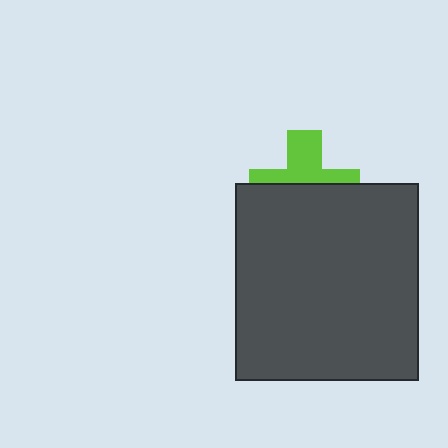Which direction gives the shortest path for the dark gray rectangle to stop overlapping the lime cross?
Moving down gives the shortest separation.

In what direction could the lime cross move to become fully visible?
The lime cross could move up. That would shift it out from behind the dark gray rectangle entirely.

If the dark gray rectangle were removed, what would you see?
You would see the complete lime cross.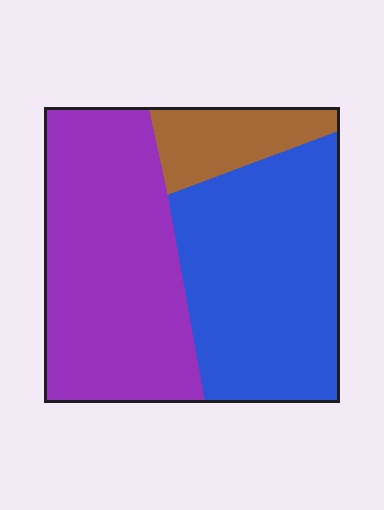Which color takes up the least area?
Brown, at roughly 10%.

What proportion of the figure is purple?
Purple takes up between a quarter and a half of the figure.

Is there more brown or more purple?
Purple.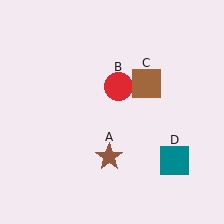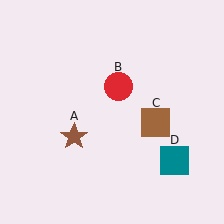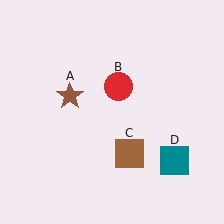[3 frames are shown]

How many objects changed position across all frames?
2 objects changed position: brown star (object A), brown square (object C).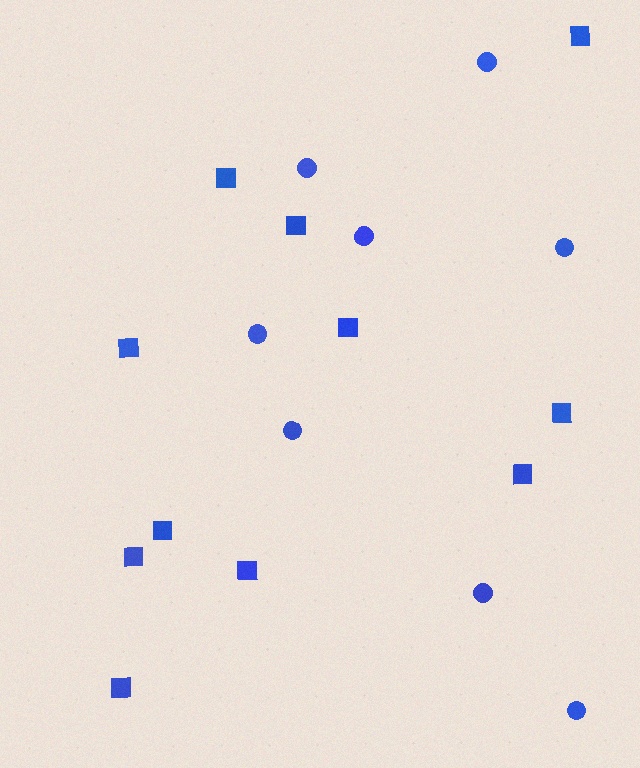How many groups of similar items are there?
There are 2 groups: one group of squares (11) and one group of circles (8).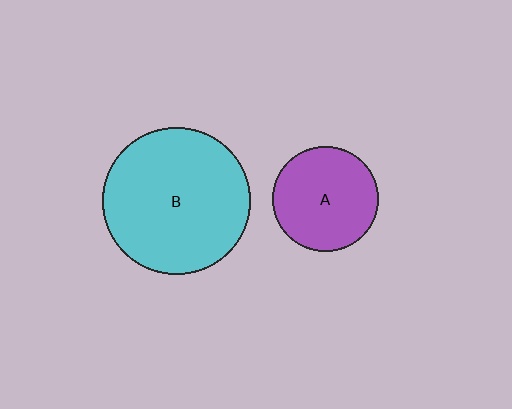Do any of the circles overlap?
No, none of the circles overlap.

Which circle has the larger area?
Circle B (cyan).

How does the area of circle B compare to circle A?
Approximately 2.0 times.